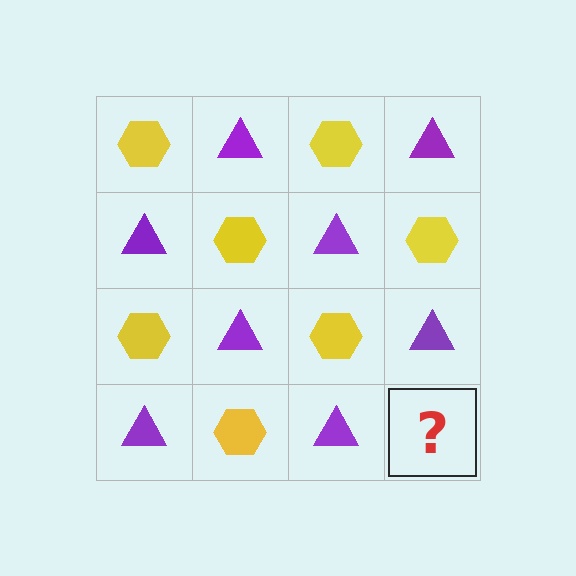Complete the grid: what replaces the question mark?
The question mark should be replaced with a yellow hexagon.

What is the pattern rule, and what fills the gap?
The rule is that it alternates yellow hexagon and purple triangle in a checkerboard pattern. The gap should be filled with a yellow hexagon.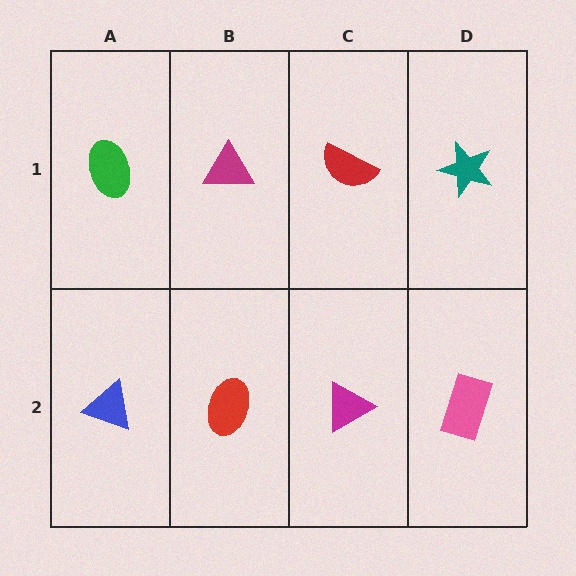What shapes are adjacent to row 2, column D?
A teal star (row 1, column D), a magenta triangle (row 2, column C).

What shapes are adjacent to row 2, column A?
A green ellipse (row 1, column A), a red ellipse (row 2, column B).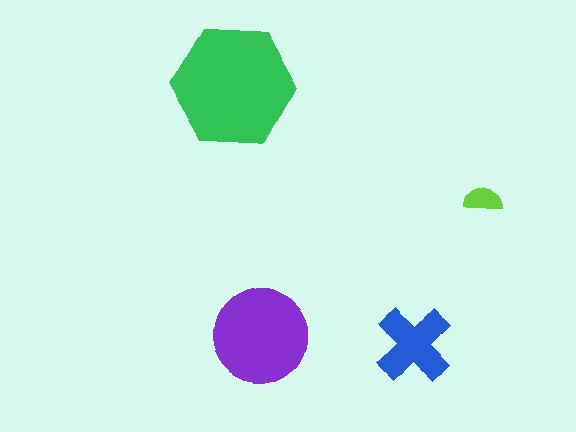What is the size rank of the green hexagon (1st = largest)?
1st.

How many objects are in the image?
There are 4 objects in the image.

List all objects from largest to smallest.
The green hexagon, the purple circle, the blue cross, the lime semicircle.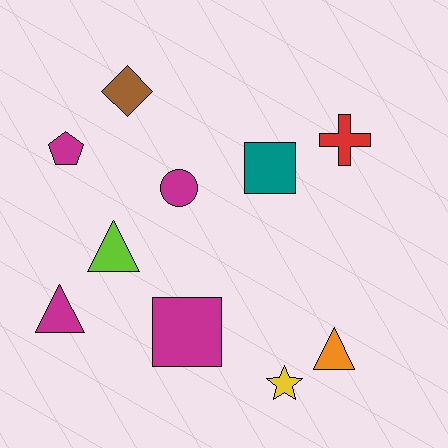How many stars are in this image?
There is 1 star.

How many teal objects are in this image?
There is 1 teal object.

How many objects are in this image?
There are 10 objects.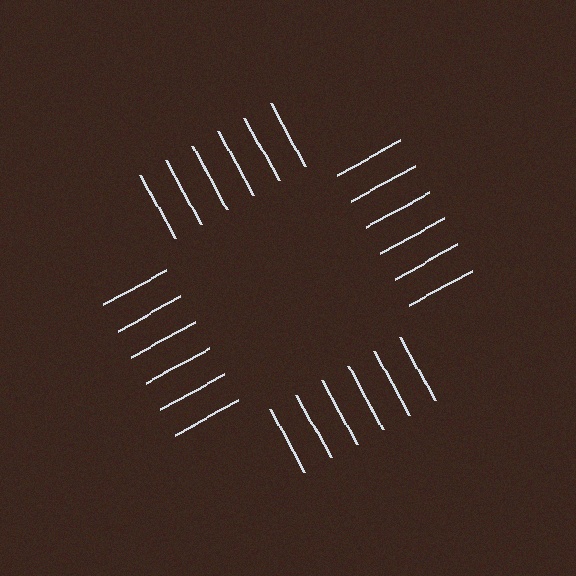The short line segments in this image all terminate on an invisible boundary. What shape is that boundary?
An illusory square — the line segments terminate on its edges but no continuous stroke is drawn.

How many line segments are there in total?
24 — 6 along each of the 4 edges.